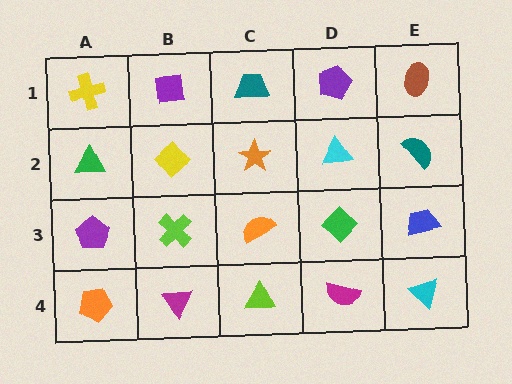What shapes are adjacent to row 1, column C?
An orange star (row 2, column C), a purple square (row 1, column B), a purple pentagon (row 1, column D).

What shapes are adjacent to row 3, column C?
An orange star (row 2, column C), a lime triangle (row 4, column C), a lime cross (row 3, column B), a green diamond (row 3, column D).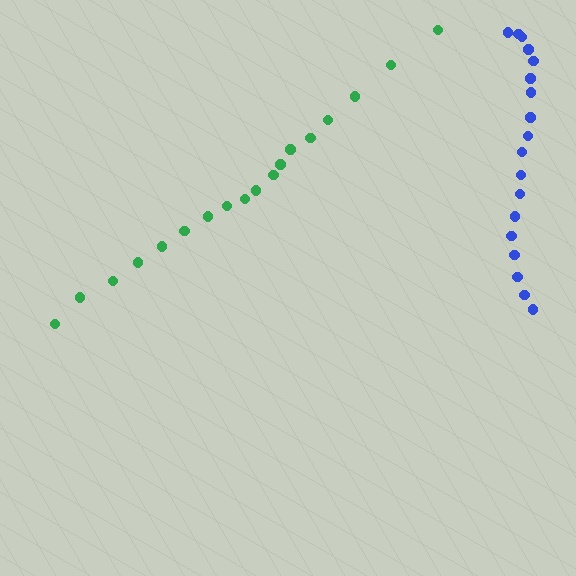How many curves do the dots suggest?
There are 2 distinct paths.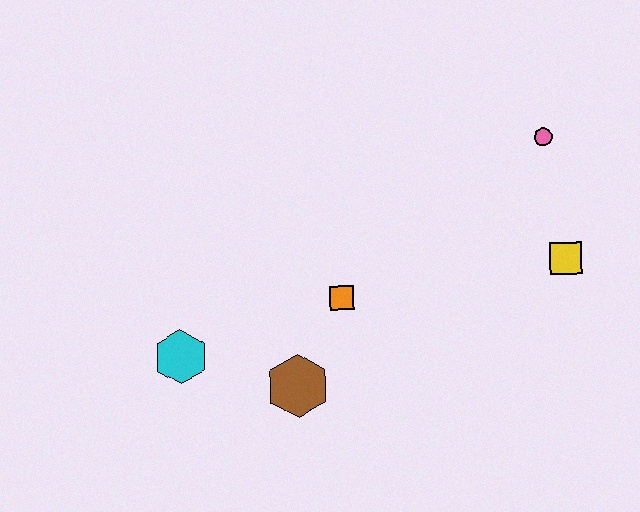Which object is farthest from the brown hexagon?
The pink circle is farthest from the brown hexagon.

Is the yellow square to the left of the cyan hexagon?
No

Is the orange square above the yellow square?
No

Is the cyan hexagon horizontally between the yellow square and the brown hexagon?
No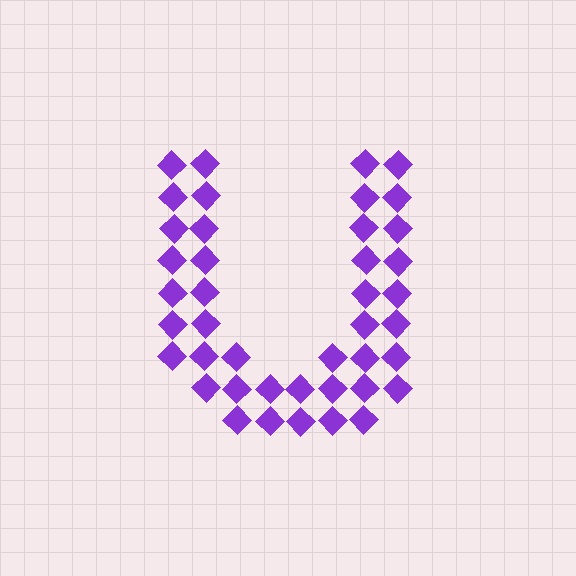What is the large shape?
The large shape is the letter U.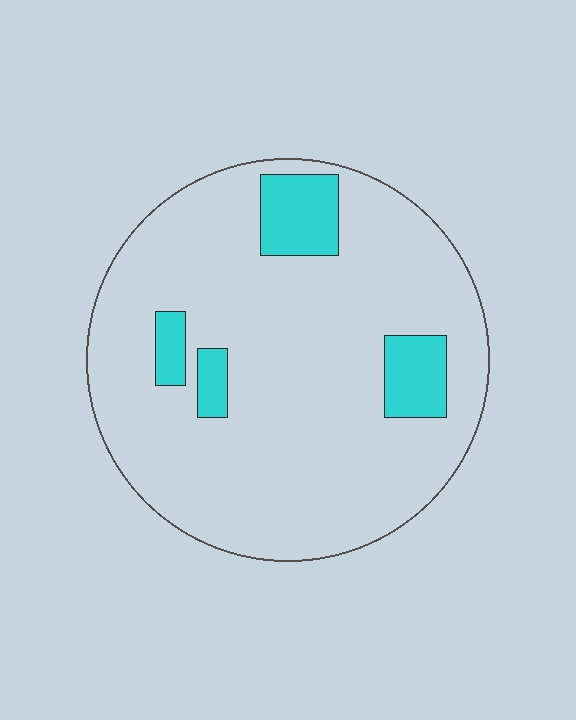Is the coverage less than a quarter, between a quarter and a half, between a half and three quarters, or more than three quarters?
Less than a quarter.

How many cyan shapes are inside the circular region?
4.